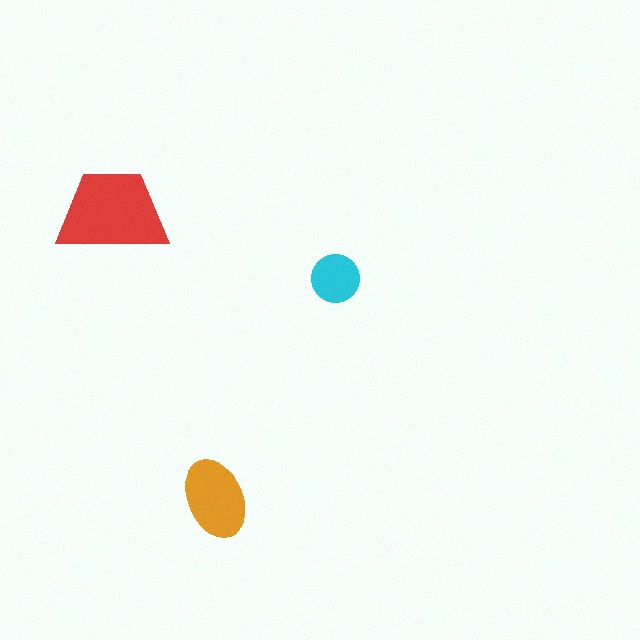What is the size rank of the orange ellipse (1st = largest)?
2nd.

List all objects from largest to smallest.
The red trapezoid, the orange ellipse, the cyan circle.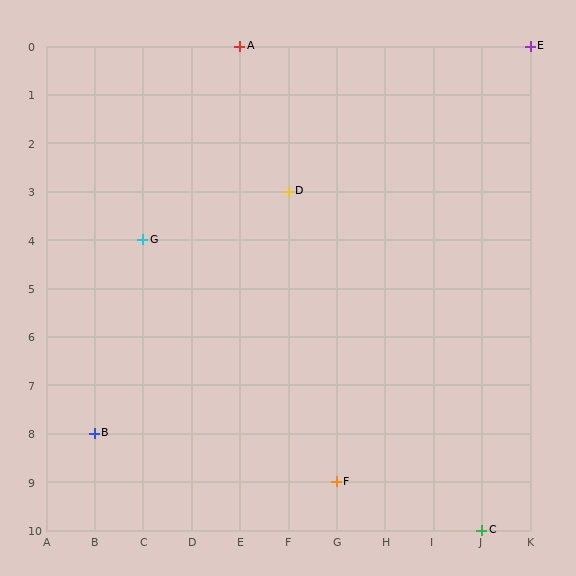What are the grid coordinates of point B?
Point B is at grid coordinates (B, 8).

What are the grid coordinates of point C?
Point C is at grid coordinates (J, 10).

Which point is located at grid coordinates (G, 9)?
Point F is at (G, 9).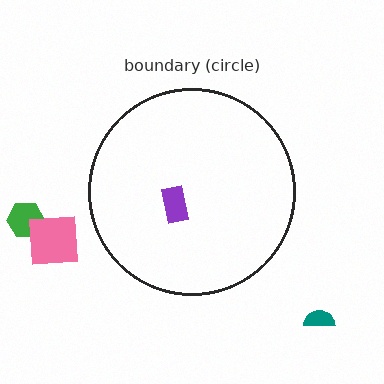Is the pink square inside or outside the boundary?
Outside.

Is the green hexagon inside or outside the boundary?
Outside.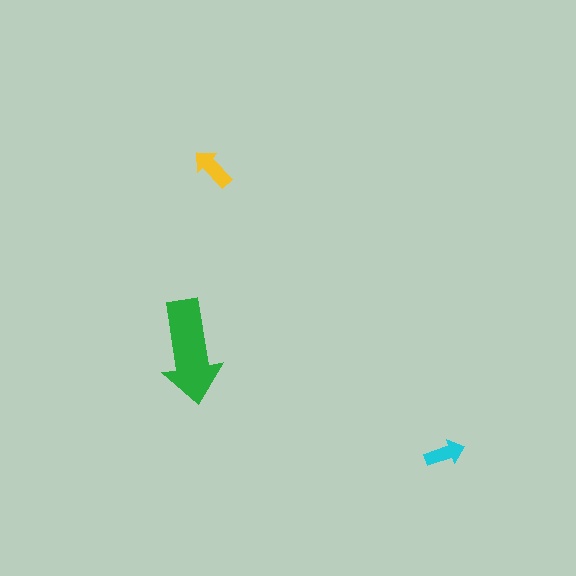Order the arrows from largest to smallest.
the green one, the yellow one, the cyan one.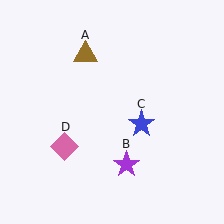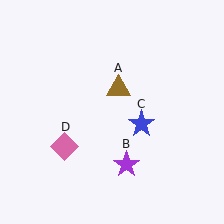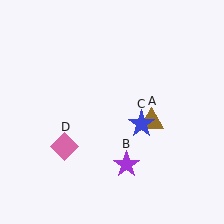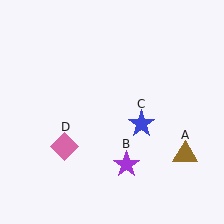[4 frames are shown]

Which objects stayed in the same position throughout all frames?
Purple star (object B) and blue star (object C) and pink diamond (object D) remained stationary.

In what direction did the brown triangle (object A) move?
The brown triangle (object A) moved down and to the right.